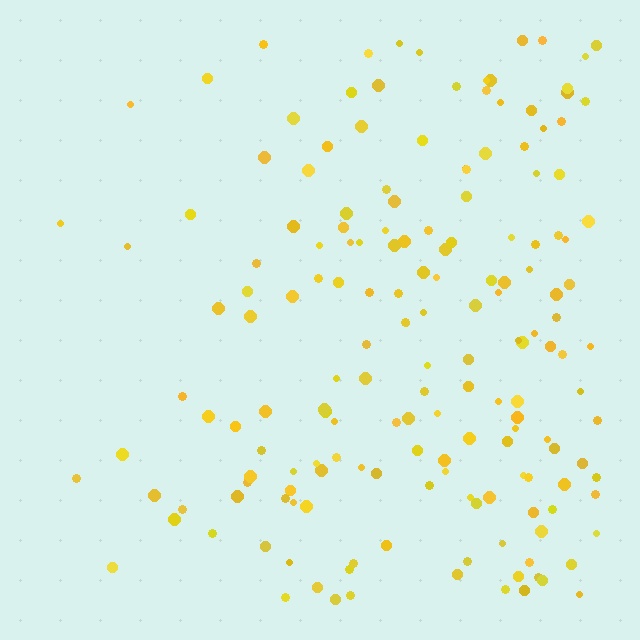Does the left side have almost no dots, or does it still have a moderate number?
Still a moderate number, just noticeably fewer than the right.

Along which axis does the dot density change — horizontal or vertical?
Horizontal.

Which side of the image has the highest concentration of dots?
The right.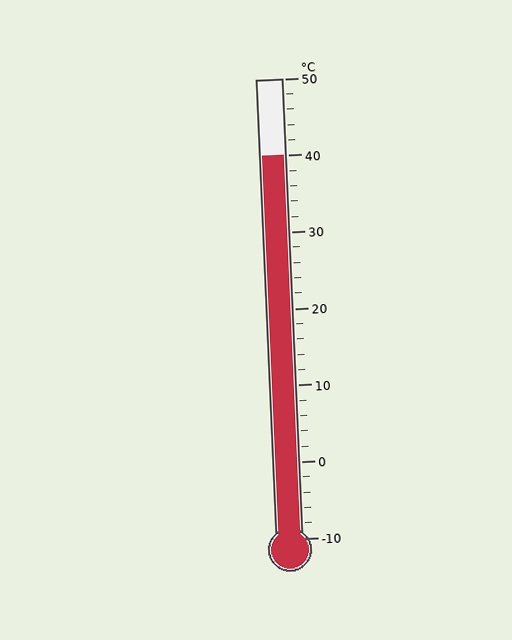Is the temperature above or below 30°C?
The temperature is above 30°C.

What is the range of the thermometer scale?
The thermometer scale ranges from -10°C to 50°C.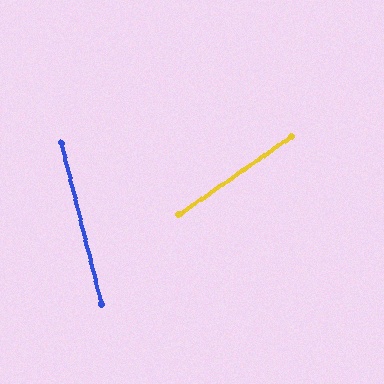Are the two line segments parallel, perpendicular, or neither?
Neither parallel nor perpendicular — they differ by about 69°.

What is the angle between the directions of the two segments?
Approximately 69 degrees.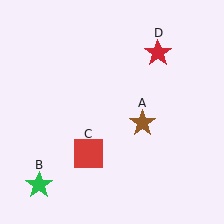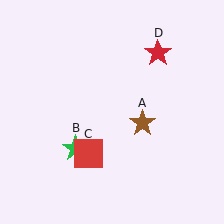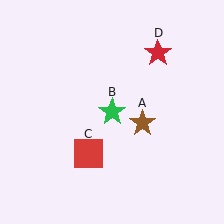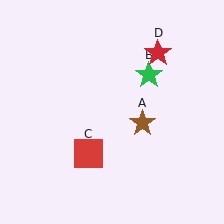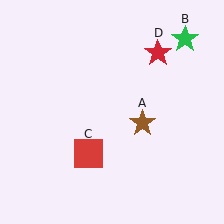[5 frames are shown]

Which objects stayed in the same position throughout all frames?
Brown star (object A) and red square (object C) and red star (object D) remained stationary.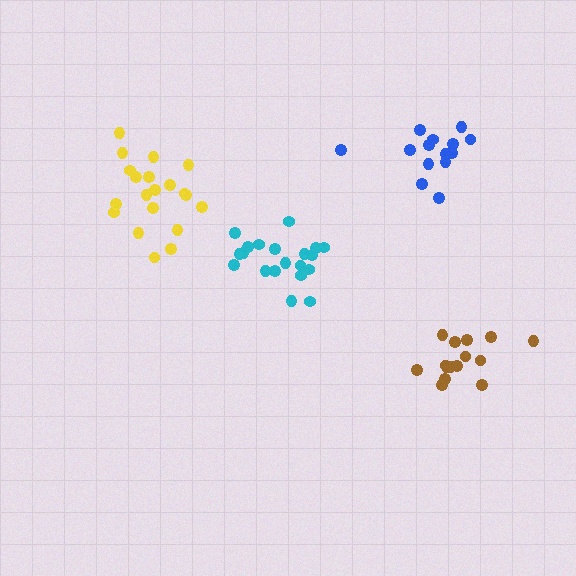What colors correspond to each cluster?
The clusters are colored: yellow, brown, cyan, blue.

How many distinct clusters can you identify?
There are 4 distinct clusters.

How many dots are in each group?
Group 1: 20 dots, Group 2: 15 dots, Group 3: 20 dots, Group 4: 14 dots (69 total).